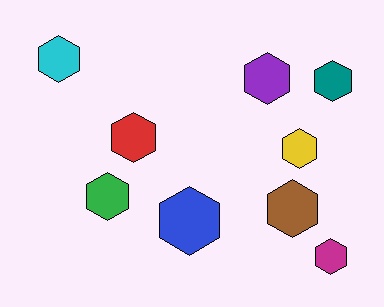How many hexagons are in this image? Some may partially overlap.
There are 9 hexagons.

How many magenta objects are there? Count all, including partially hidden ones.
There is 1 magenta object.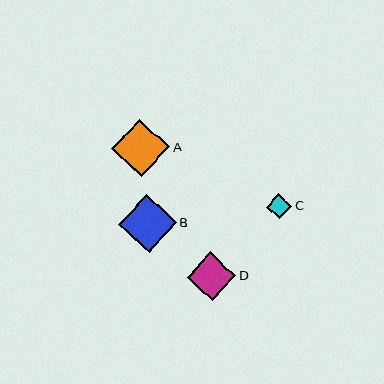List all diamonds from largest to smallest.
From largest to smallest: B, A, D, C.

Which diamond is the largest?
Diamond B is the largest with a size of approximately 58 pixels.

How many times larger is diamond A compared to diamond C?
Diamond A is approximately 2.3 times the size of diamond C.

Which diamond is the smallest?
Diamond C is the smallest with a size of approximately 25 pixels.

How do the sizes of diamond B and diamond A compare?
Diamond B and diamond A are approximately the same size.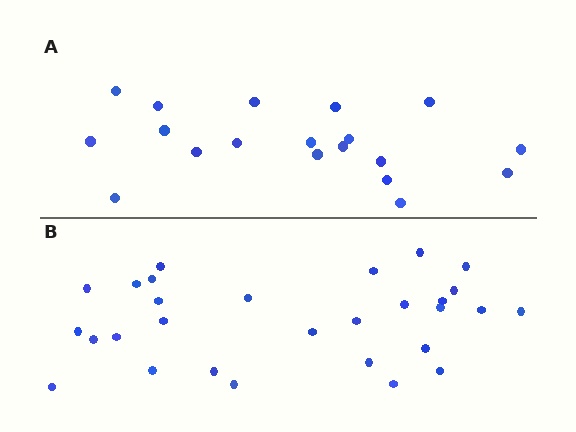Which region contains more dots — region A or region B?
Region B (the bottom region) has more dots.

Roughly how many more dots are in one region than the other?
Region B has roughly 10 or so more dots than region A.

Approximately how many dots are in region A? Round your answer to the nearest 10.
About 20 dots. (The exact count is 19, which rounds to 20.)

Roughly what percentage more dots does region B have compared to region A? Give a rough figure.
About 55% more.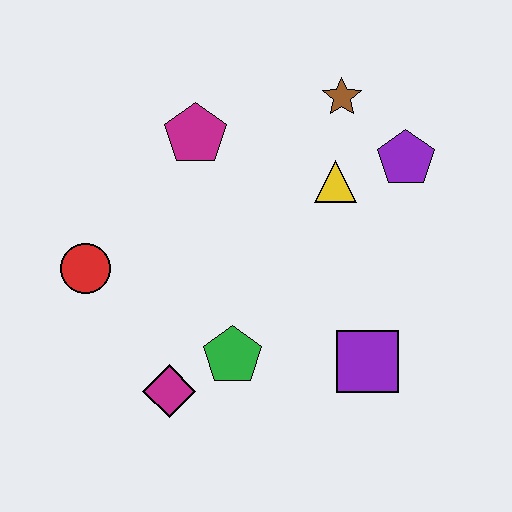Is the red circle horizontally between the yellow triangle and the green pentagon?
No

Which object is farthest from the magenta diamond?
The brown star is farthest from the magenta diamond.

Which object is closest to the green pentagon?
The magenta diamond is closest to the green pentagon.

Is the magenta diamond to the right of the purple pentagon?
No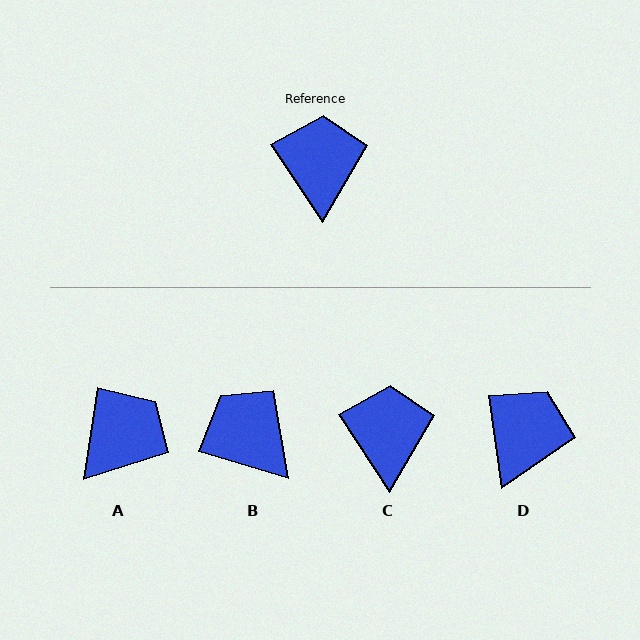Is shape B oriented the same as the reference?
No, it is off by about 40 degrees.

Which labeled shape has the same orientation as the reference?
C.